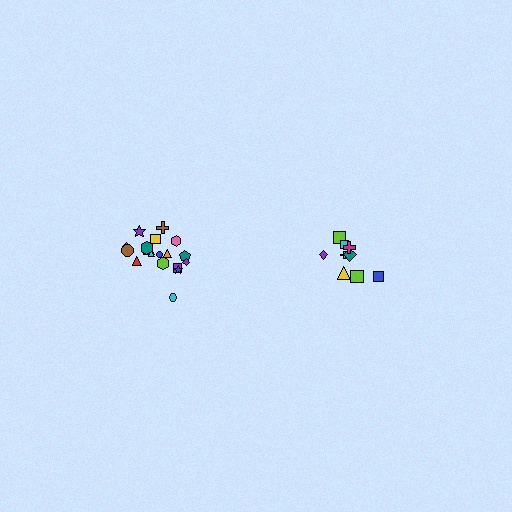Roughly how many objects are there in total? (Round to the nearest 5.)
Roughly 30 objects in total.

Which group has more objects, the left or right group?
The left group.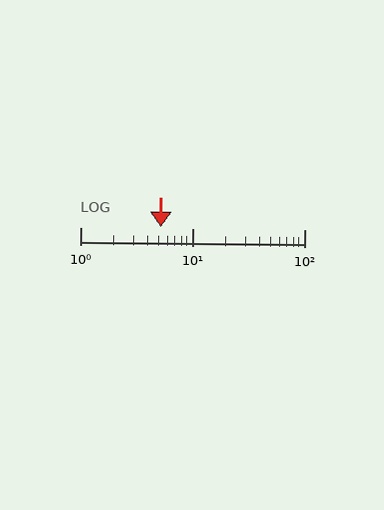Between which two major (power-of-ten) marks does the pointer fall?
The pointer is between 1 and 10.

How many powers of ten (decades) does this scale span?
The scale spans 2 decades, from 1 to 100.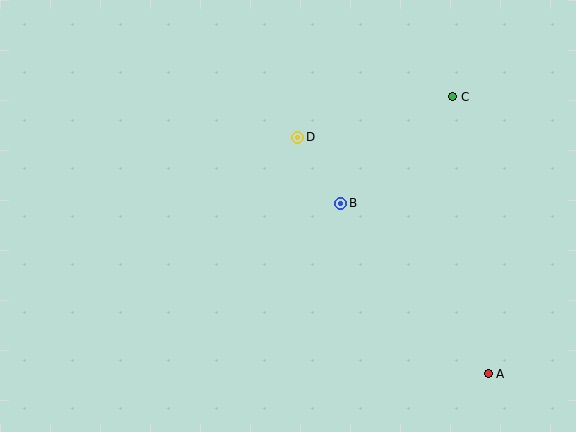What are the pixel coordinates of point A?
Point A is at (488, 374).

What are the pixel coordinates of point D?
Point D is at (298, 137).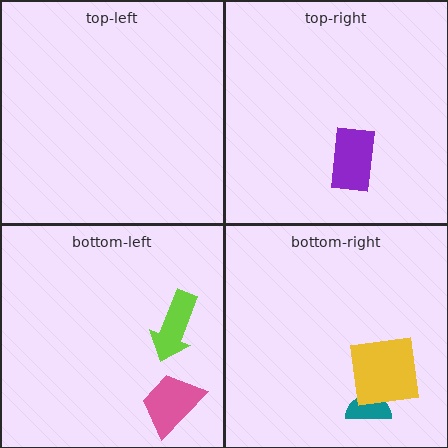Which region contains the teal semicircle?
The bottom-right region.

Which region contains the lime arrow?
The bottom-left region.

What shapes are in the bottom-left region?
The pink trapezoid, the lime arrow.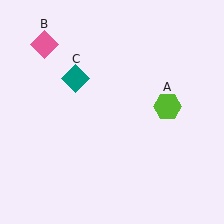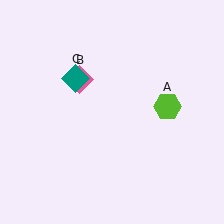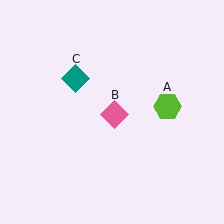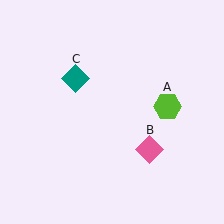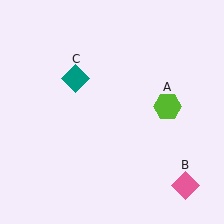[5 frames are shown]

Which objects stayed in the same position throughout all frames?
Lime hexagon (object A) and teal diamond (object C) remained stationary.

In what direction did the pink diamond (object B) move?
The pink diamond (object B) moved down and to the right.